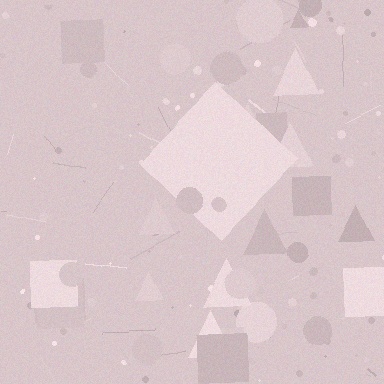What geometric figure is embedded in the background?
A diamond is embedded in the background.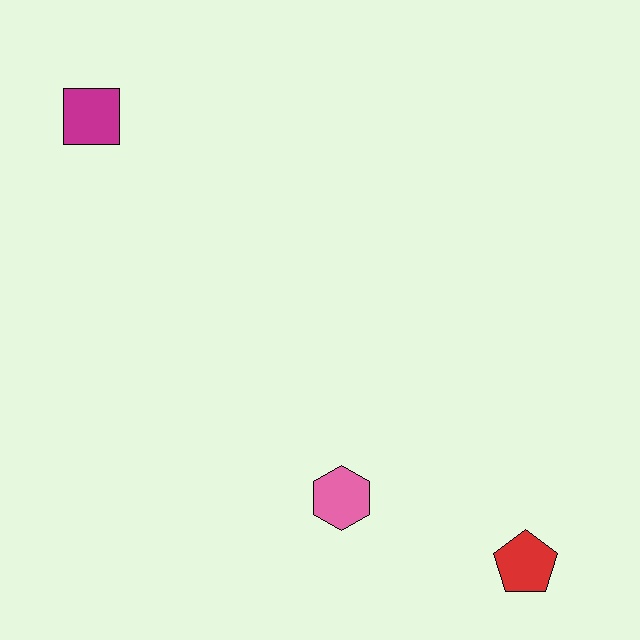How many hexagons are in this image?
There is 1 hexagon.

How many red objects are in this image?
There is 1 red object.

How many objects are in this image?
There are 3 objects.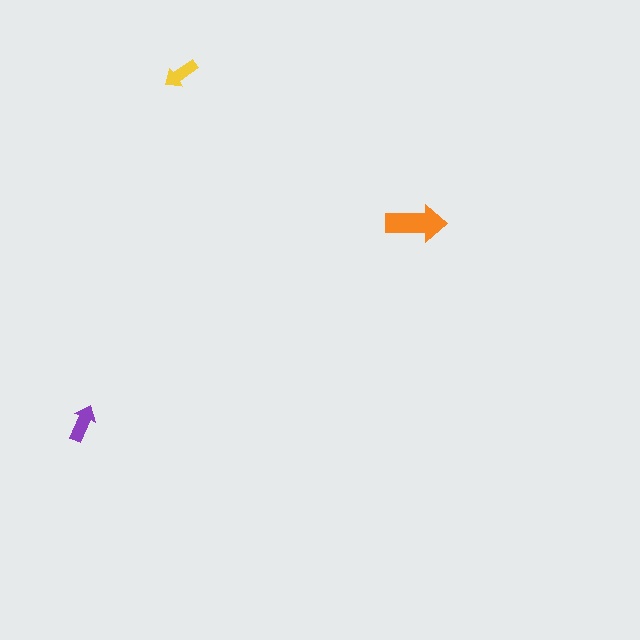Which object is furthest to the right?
The orange arrow is rightmost.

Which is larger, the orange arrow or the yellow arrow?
The orange one.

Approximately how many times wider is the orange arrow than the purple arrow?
About 1.5 times wider.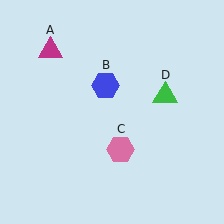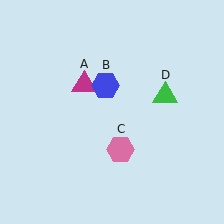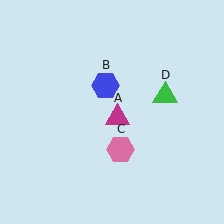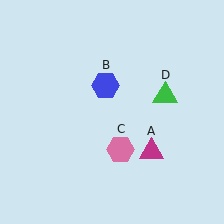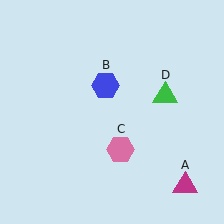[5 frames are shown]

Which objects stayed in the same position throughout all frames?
Blue hexagon (object B) and pink hexagon (object C) and green triangle (object D) remained stationary.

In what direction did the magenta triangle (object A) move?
The magenta triangle (object A) moved down and to the right.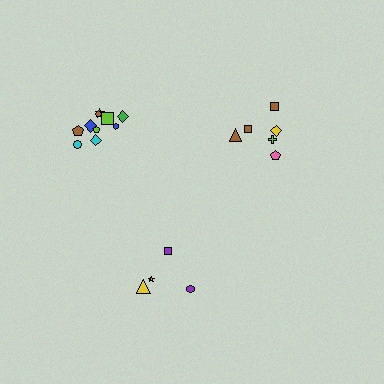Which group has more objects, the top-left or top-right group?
The top-left group.